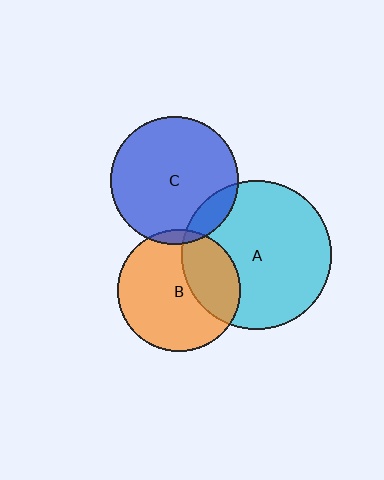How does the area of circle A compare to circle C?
Approximately 1.4 times.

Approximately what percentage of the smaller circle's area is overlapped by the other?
Approximately 30%.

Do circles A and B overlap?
Yes.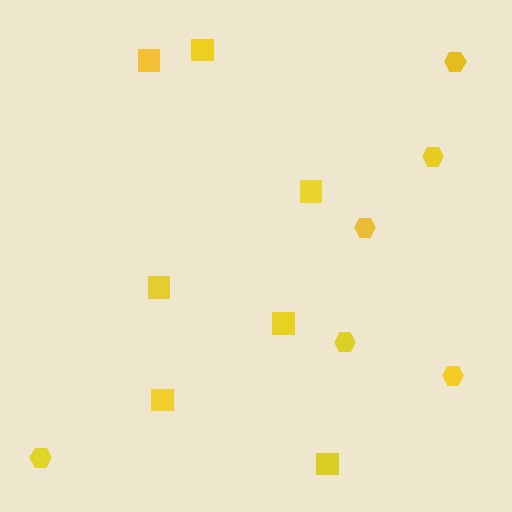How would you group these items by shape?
There are 2 groups: one group of hexagons (6) and one group of squares (7).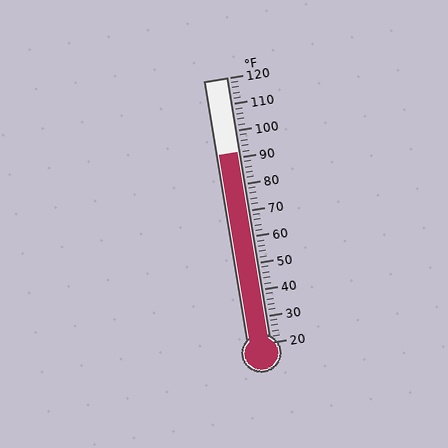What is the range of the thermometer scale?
The thermometer scale ranges from 20°F to 120°F.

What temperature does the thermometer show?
The thermometer shows approximately 92°F.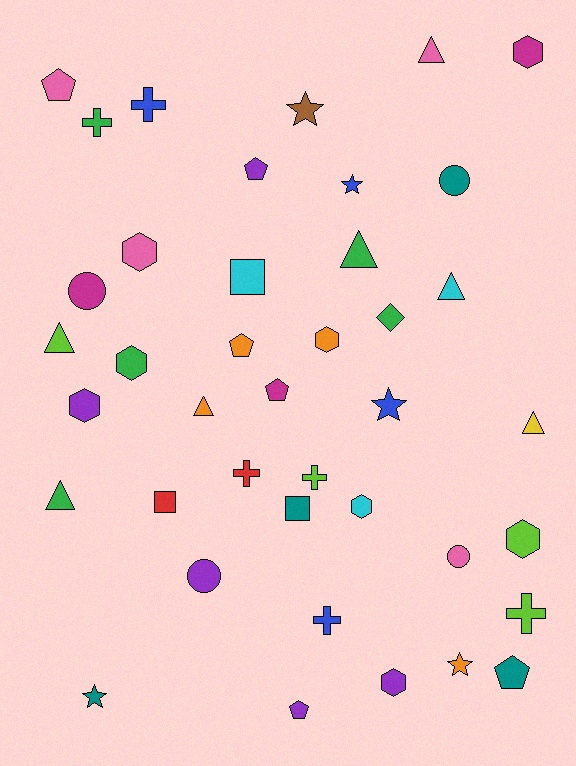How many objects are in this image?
There are 40 objects.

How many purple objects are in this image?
There are 5 purple objects.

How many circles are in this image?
There are 4 circles.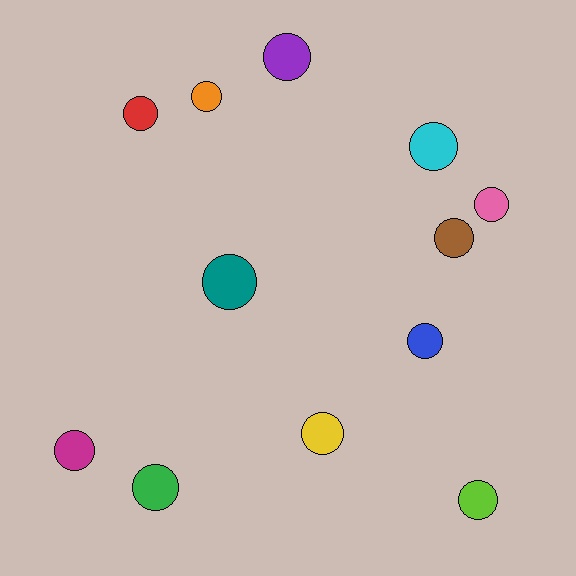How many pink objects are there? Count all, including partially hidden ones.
There is 1 pink object.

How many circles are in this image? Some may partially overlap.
There are 12 circles.